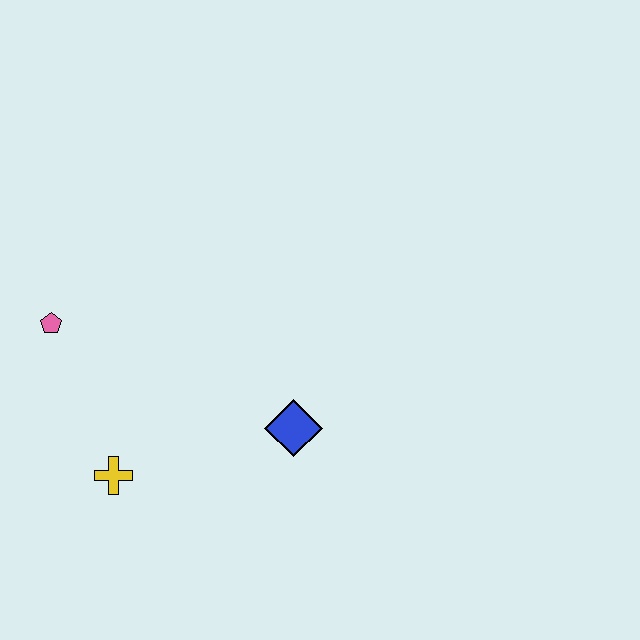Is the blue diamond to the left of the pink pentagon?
No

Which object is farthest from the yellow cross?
The blue diamond is farthest from the yellow cross.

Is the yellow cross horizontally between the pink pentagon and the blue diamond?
Yes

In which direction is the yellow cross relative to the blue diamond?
The yellow cross is to the left of the blue diamond.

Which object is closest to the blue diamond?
The yellow cross is closest to the blue diamond.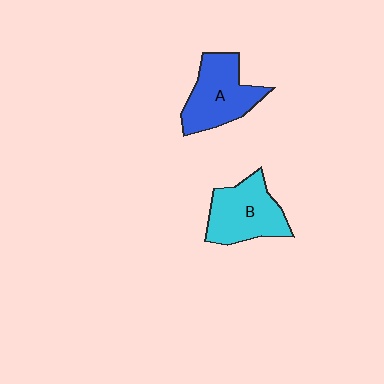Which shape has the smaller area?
Shape B (cyan).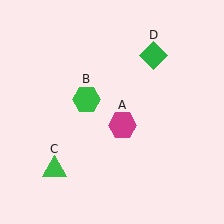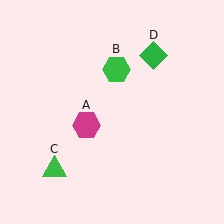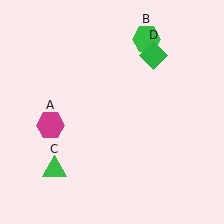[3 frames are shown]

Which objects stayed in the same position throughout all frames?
Green triangle (object C) and green diamond (object D) remained stationary.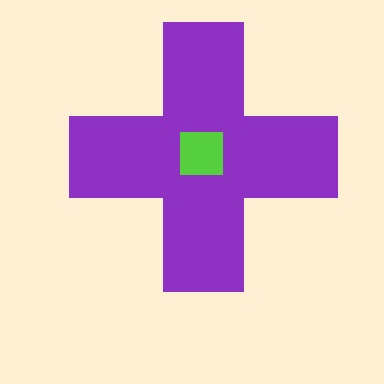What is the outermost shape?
The purple cross.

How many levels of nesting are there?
2.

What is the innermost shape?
The lime square.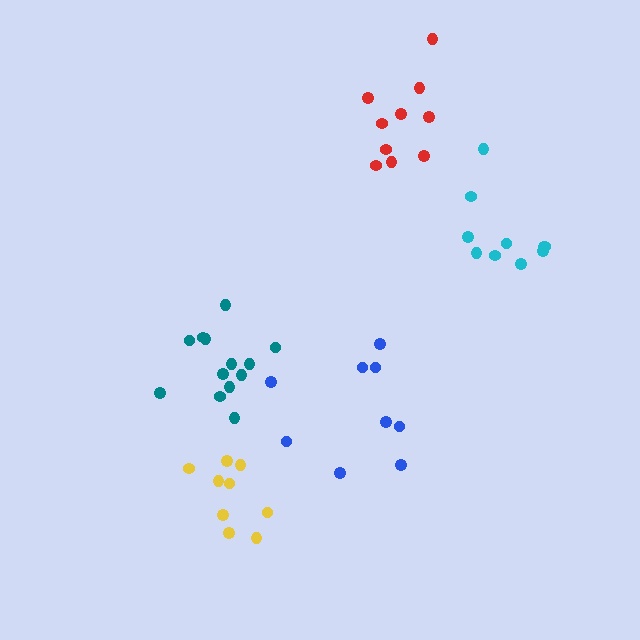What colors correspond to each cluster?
The clusters are colored: blue, yellow, teal, cyan, red.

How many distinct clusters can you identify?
There are 5 distinct clusters.